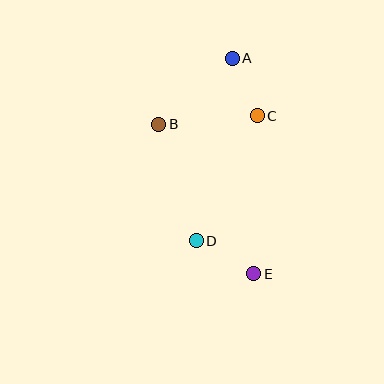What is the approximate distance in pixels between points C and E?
The distance between C and E is approximately 158 pixels.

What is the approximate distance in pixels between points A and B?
The distance between A and B is approximately 98 pixels.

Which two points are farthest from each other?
Points A and E are farthest from each other.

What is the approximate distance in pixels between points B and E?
The distance between B and E is approximately 177 pixels.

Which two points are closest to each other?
Points A and C are closest to each other.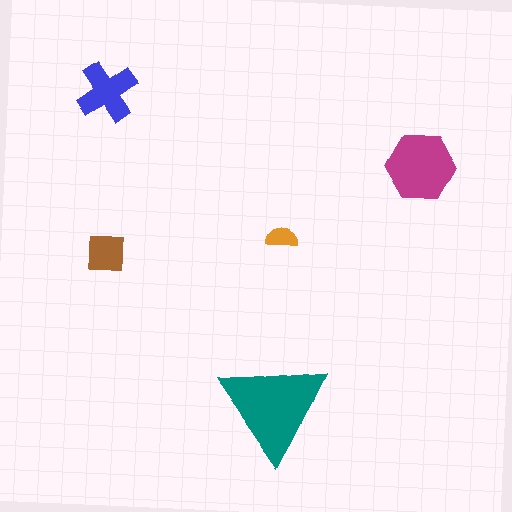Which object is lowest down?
The teal triangle is bottommost.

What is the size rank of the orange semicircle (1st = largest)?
5th.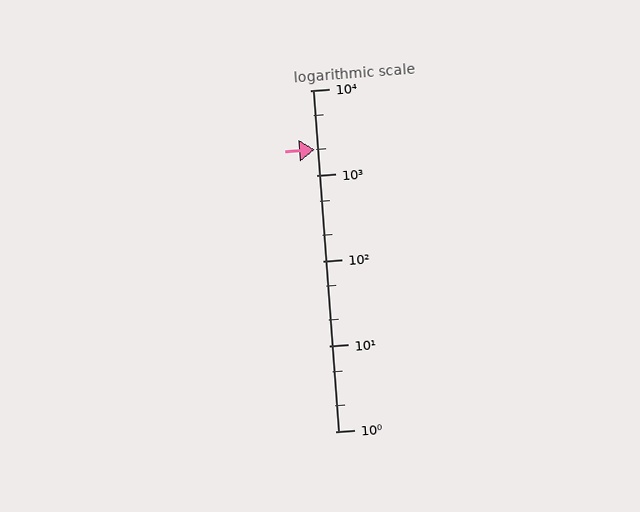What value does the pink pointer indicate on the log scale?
The pointer indicates approximately 2000.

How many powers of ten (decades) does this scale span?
The scale spans 4 decades, from 1 to 10000.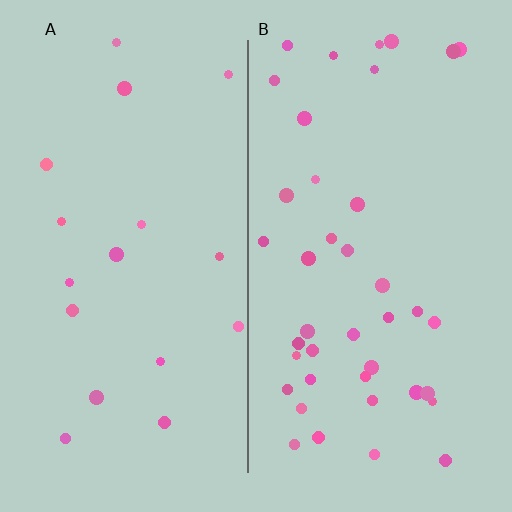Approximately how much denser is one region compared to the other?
Approximately 2.3× — region B over region A.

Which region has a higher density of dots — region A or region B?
B (the right).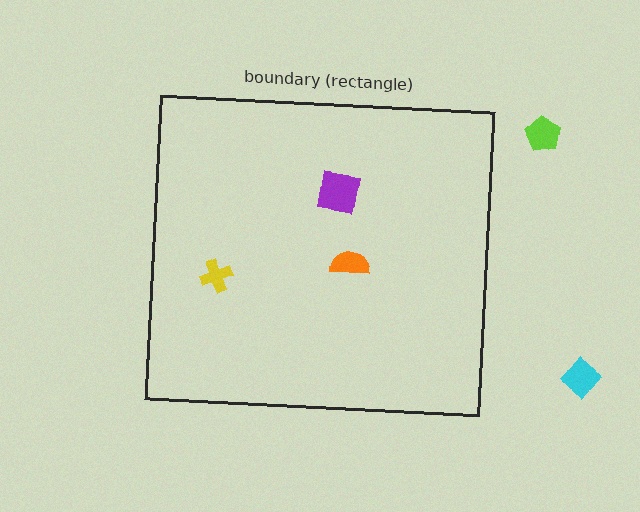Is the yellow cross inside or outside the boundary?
Inside.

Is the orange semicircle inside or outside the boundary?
Inside.